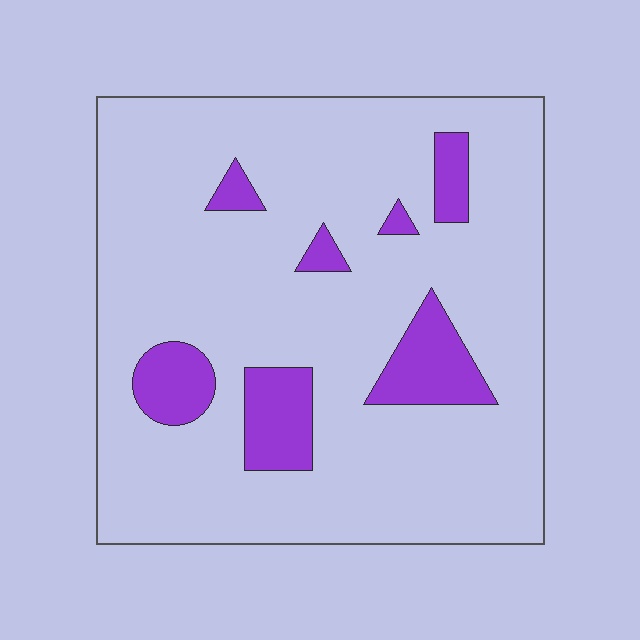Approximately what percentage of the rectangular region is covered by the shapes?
Approximately 15%.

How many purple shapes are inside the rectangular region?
7.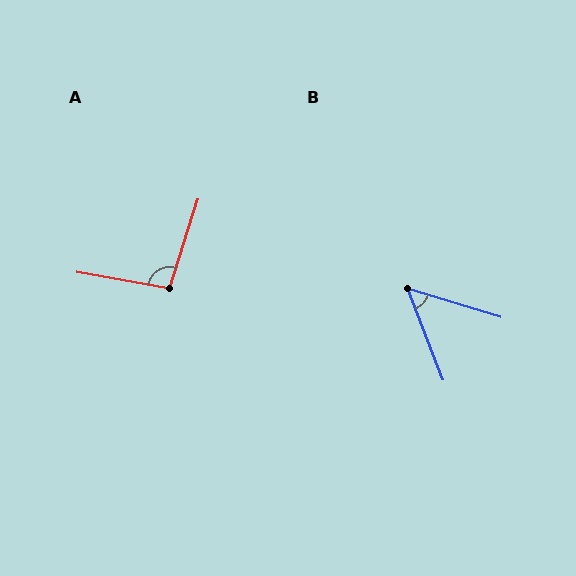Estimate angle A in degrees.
Approximately 98 degrees.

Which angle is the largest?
A, at approximately 98 degrees.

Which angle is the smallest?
B, at approximately 52 degrees.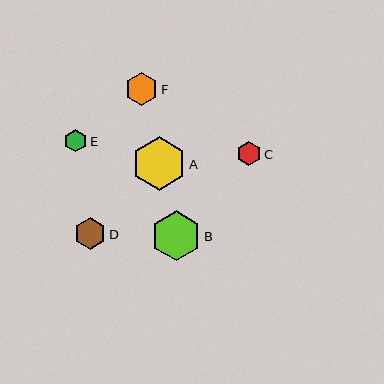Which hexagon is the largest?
Hexagon A is the largest with a size of approximately 54 pixels.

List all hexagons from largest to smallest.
From largest to smallest: A, B, F, D, C, E.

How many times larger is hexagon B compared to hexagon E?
Hexagon B is approximately 2.2 times the size of hexagon E.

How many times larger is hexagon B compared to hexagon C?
Hexagon B is approximately 2.1 times the size of hexagon C.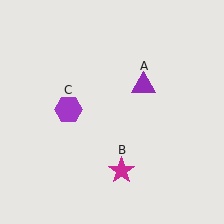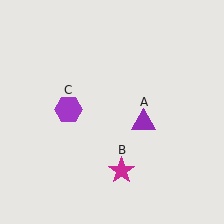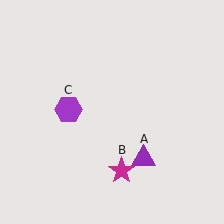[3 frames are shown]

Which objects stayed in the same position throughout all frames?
Magenta star (object B) and purple hexagon (object C) remained stationary.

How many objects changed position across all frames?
1 object changed position: purple triangle (object A).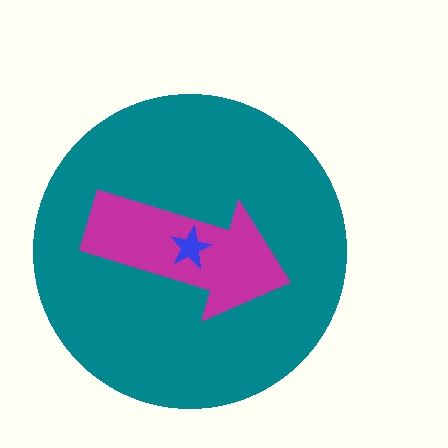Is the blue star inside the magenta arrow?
Yes.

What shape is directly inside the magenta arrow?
The blue star.